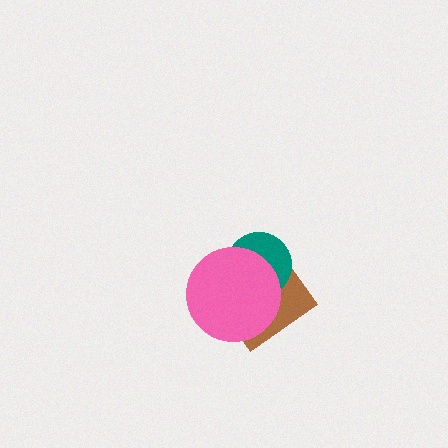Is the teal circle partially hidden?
Yes, it is partially covered by another shape.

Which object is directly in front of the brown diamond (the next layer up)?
The teal circle is directly in front of the brown diamond.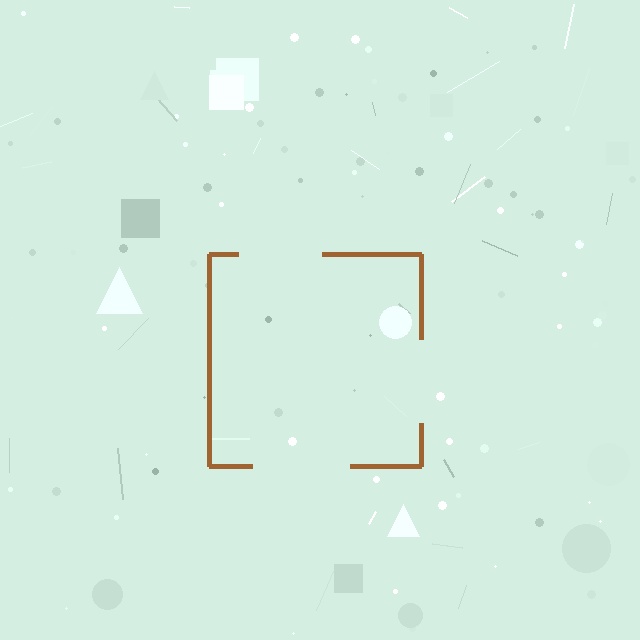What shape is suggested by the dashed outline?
The dashed outline suggests a square.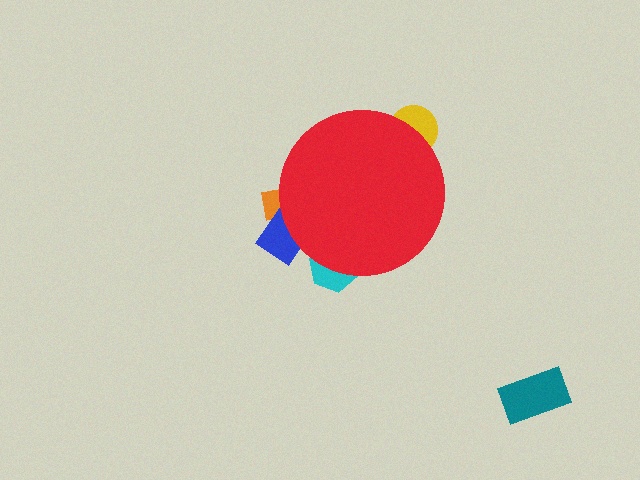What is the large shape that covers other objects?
A red circle.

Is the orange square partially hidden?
Yes, the orange square is partially hidden behind the red circle.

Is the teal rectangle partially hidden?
No, the teal rectangle is fully visible.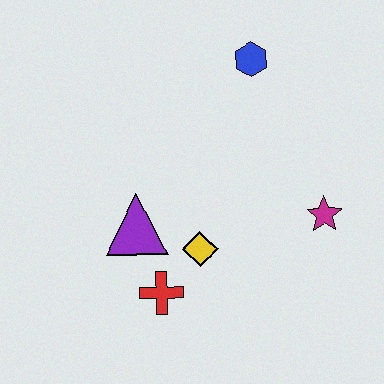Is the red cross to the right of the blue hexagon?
No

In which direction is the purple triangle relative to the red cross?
The purple triangle is above the red cross.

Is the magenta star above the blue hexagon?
No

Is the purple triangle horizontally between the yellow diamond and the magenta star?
No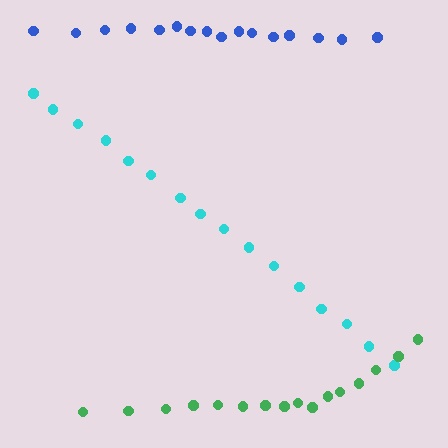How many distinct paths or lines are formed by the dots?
There are 3 distinct paths.